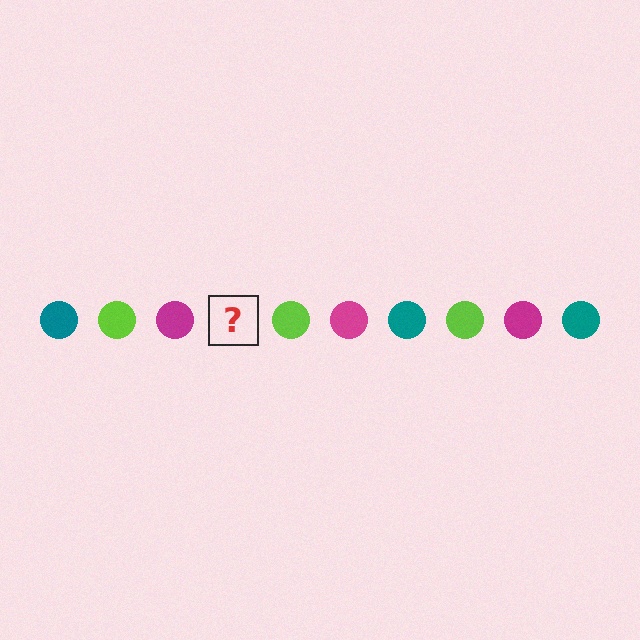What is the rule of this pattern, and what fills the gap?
The rule is that the pattern cycles through teal, lime, magenta circles. The gap should be filled with a teal circle.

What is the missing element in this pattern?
The missing element is a teal circle.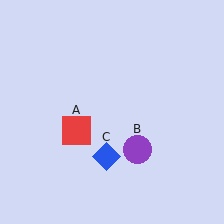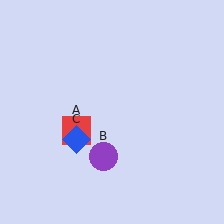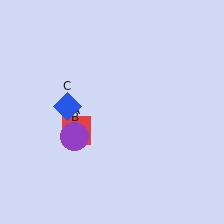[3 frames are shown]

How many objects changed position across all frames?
2 objects changed position: purple circle (object B), blue diamond (object C).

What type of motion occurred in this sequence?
The purple circle (object B), blue diamond (object C) rotated clockwise around the center of the scene.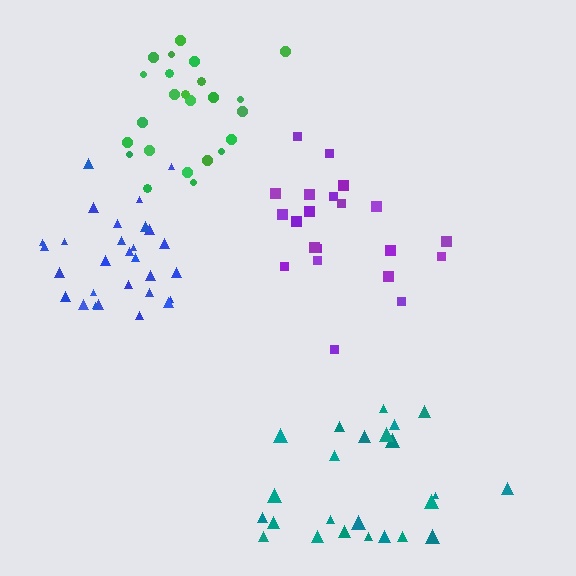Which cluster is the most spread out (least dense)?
Teal.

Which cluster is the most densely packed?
Blue.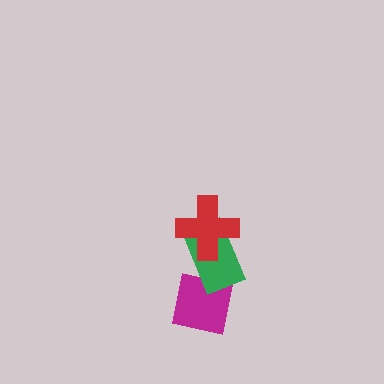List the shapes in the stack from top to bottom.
From top to bottom: the red cross, the green rectangle, the magenta square.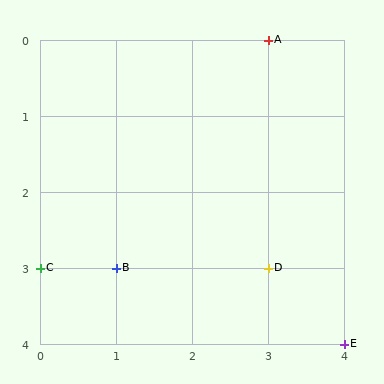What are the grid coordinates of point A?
Point A is at grid coordinates (3, 0).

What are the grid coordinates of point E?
Point E is at grid coordinates (4, 4).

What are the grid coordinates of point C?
Point C is at grid coordinates (0, 3).